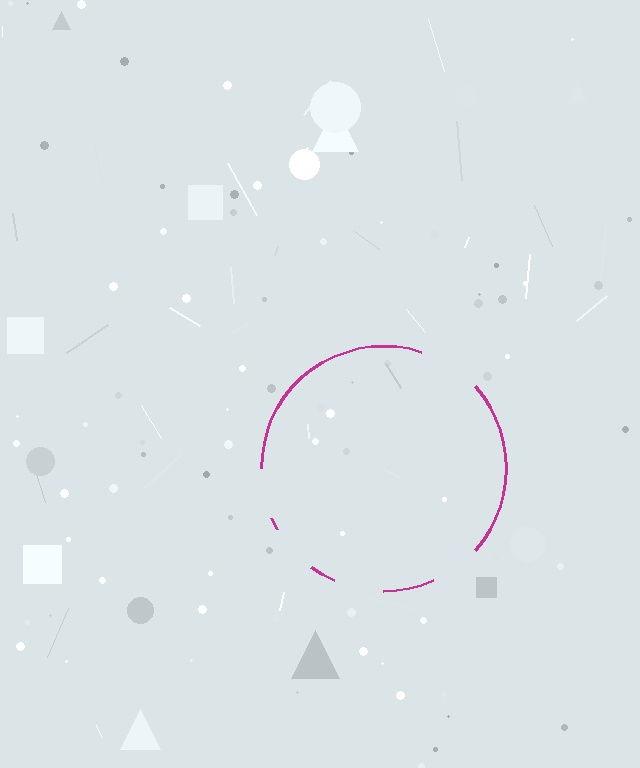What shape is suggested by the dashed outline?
The dashed outline suggests a circle.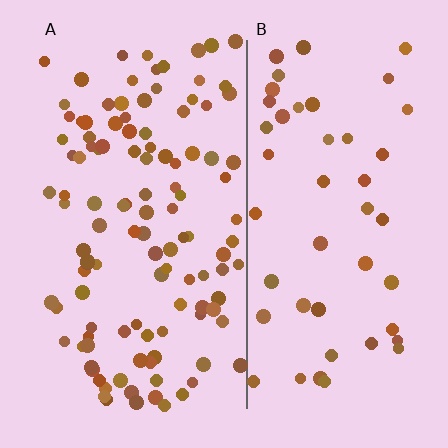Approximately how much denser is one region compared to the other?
Approximately 2.4× — region A over region B.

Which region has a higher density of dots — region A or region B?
A (the left).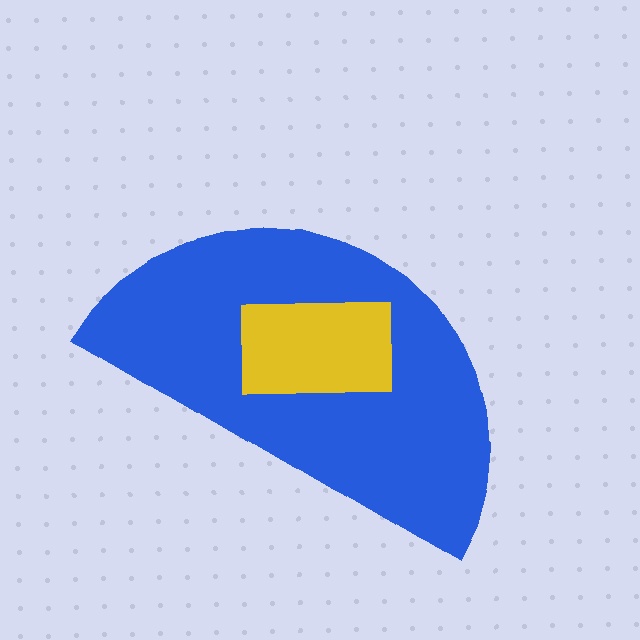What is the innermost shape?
The yellow rectangle.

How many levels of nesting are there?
2.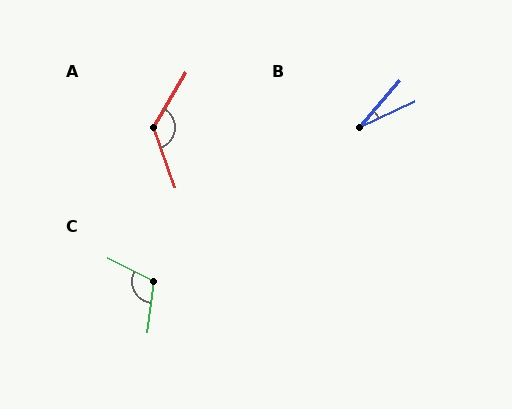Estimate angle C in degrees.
Approximately 110 degrees.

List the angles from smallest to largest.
B (24°), C (110°), A (130°).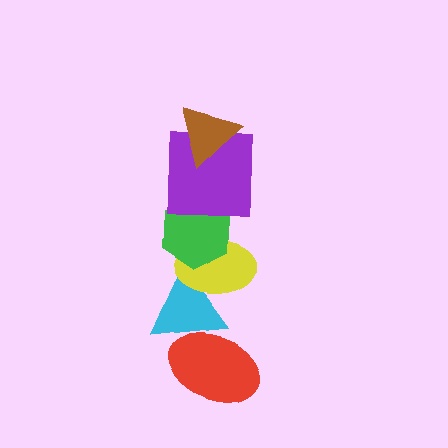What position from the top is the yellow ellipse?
The yellow ellipse is 4th from the top.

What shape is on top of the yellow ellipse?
The green hexagon is on top of the yellow ellipse.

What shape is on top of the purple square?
The brown triangle is on top of the purple square.